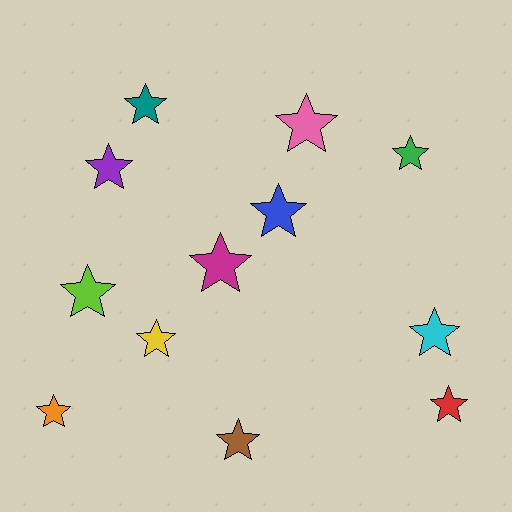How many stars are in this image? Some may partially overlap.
There are 12 stars.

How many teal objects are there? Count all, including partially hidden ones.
There is 1 teal object.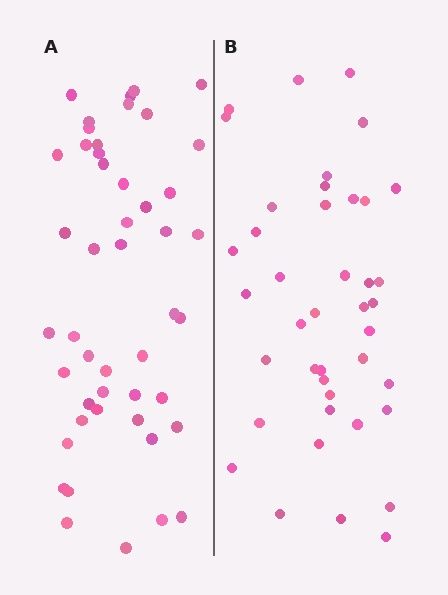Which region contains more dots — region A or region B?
Region A (the left region) has more dots.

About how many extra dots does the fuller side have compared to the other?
Region A has about 6 more dots than region B.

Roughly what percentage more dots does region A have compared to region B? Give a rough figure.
About 15% more.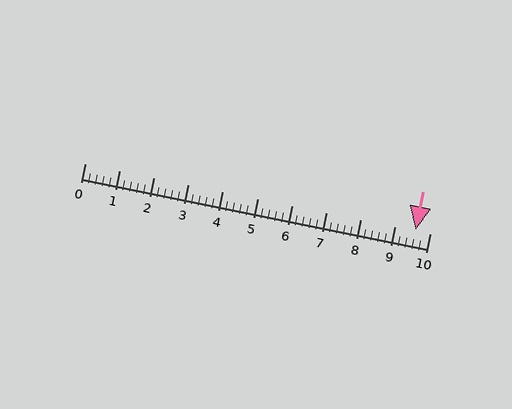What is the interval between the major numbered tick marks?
The major tick marks are spaced 1 units apart.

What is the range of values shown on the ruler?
The ruler shows values from 0 to 10.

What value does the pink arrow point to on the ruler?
The pink arrow points to approximately 9.6.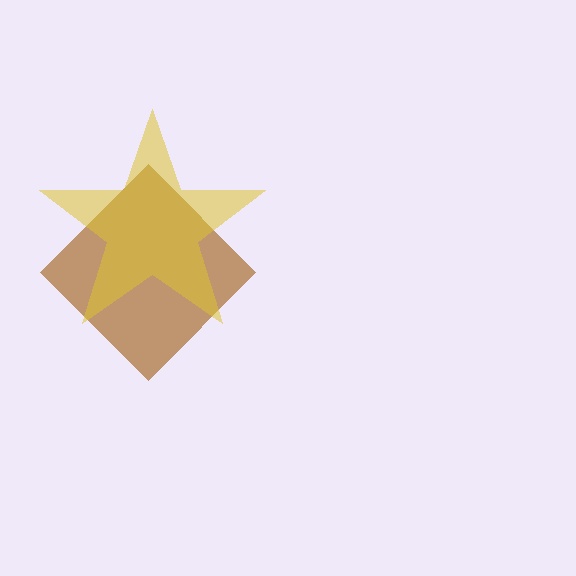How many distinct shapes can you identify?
There are 2 distinct shapes: a brown diamond, a yellow star.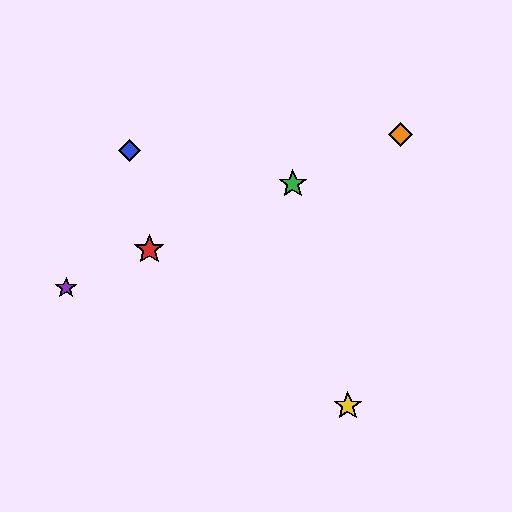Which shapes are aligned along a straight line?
The red star, the green star, the purple star, the orange diamond are aligned along a straight line.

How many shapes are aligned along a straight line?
4 shapes (the red star, the green star, the purple star, the orange diamond) are aligned along a straight line.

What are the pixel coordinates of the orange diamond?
The orange diamond is at (401, 135).